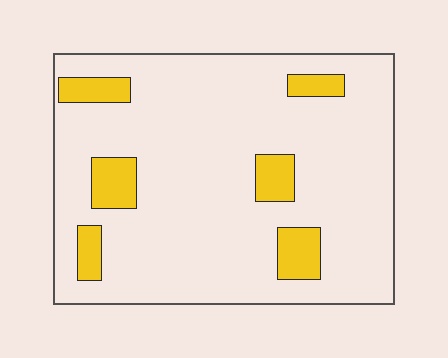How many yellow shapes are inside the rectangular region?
6.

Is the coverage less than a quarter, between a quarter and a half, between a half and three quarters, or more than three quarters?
Less than a quarter.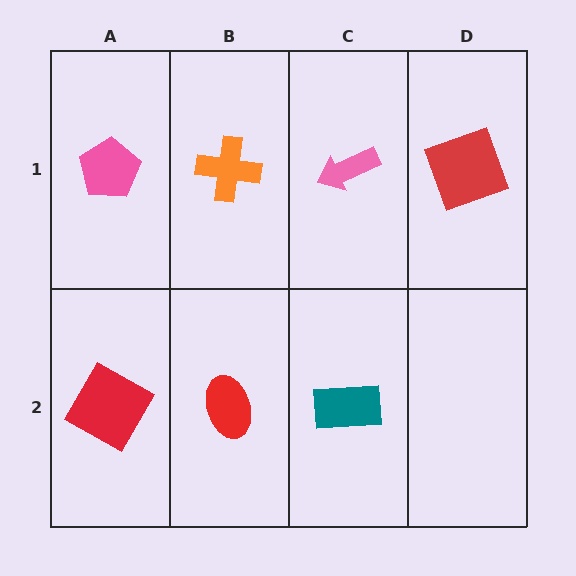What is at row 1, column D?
A red square.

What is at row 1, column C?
A pink arrow.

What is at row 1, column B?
An orange cross.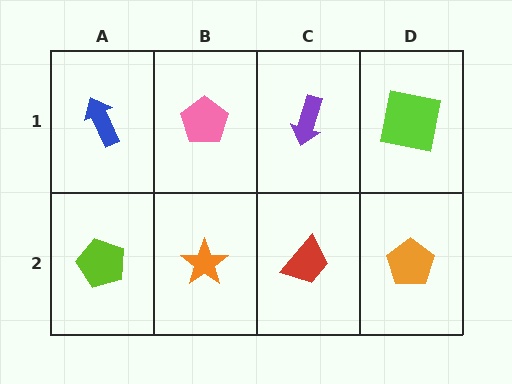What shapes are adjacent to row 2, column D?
A lime square (row 1, column D), a red trapezoid (row 2, column C).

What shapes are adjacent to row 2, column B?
A pink pentagon (row 1, column B), a lime pentagon (row 2, column A), a red trapezoid (row 2, column C).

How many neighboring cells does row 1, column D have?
2.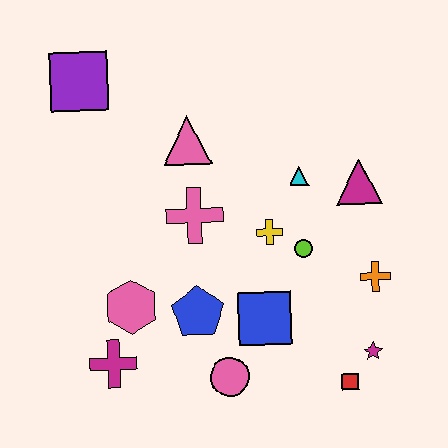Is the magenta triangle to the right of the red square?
Yes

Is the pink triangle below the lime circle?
No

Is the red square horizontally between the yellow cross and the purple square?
No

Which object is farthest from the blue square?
The purple square is farthest from the blue square.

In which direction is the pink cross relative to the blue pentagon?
The pink cross is above the blue pentagon.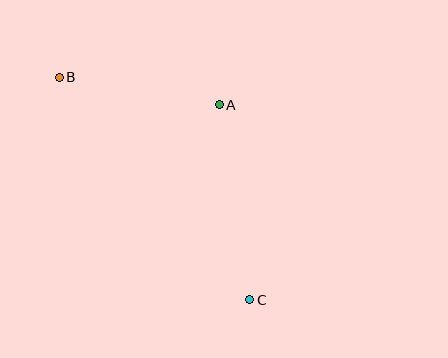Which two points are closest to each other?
Points A and B are closest to each other.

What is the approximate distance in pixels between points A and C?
The distance between A and C is approximately 198 pixels.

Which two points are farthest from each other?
Points B and C are farthest from each other.